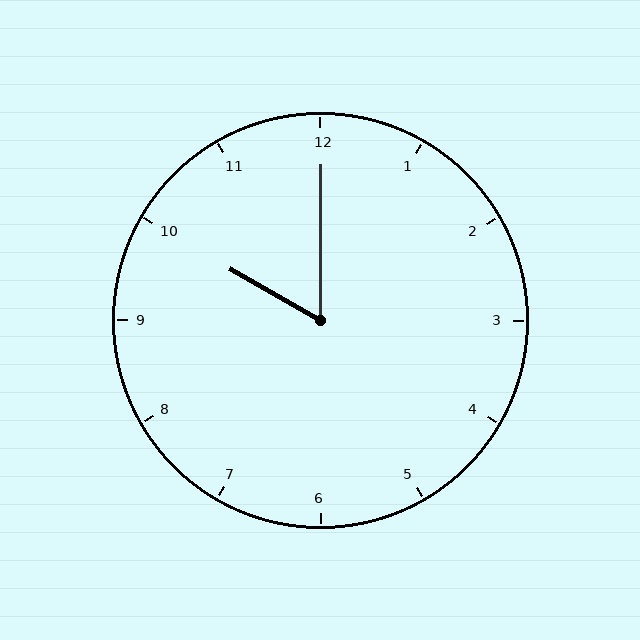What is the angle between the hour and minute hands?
Approximately 60 degrees.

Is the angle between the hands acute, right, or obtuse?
It is acute.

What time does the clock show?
10:00.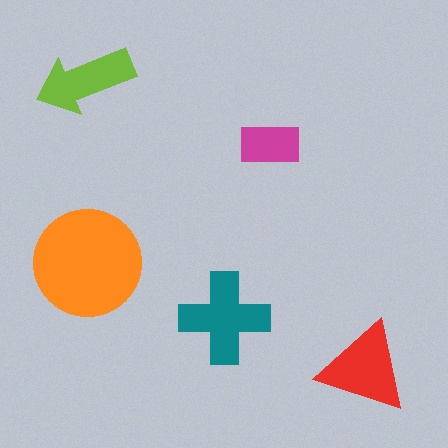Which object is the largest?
The orange circle.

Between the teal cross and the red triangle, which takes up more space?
The teal cross.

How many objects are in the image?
There are 5 objects in the image.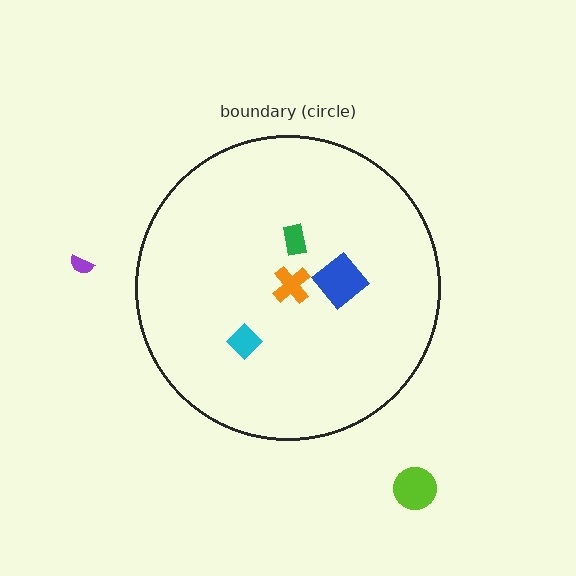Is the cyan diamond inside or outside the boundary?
Inside.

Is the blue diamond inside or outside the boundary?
Inside.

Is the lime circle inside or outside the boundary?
Outside.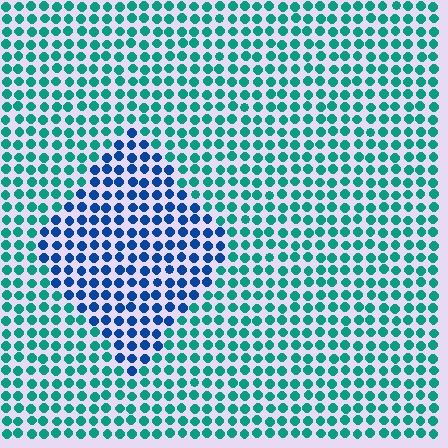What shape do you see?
I see a diamond.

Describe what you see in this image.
The image is filled with small teal elements in a uniform arrangement. A diamond-shaped region is visible where the elements are tinted to a slightly different hue, forming a subtle color boundary.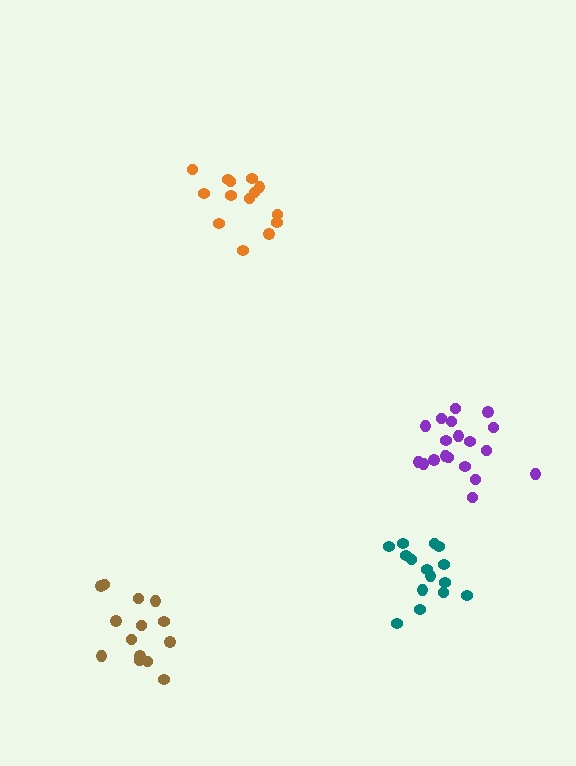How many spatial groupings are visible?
There are 4 spatial groupings.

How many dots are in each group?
Group 1: 14 dots, Group 2: 19 dots, Group 3: 14 dots, Group 4: 15 dots (62 total).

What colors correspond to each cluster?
The clusters are colored: orange, purple, brown, teal.